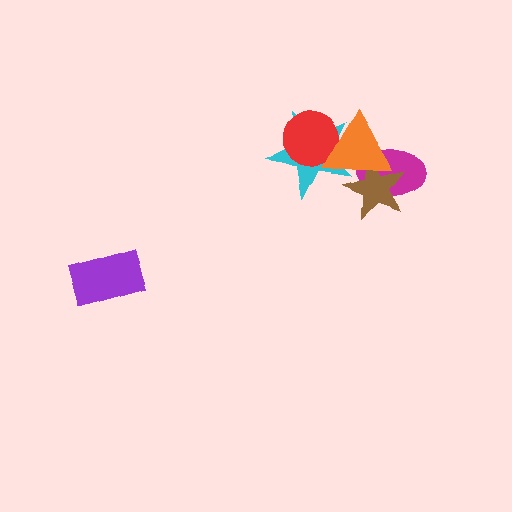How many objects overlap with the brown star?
2 objects overlap with the brown star.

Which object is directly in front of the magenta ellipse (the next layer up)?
The brown star is directly in front of the magenta ellipse.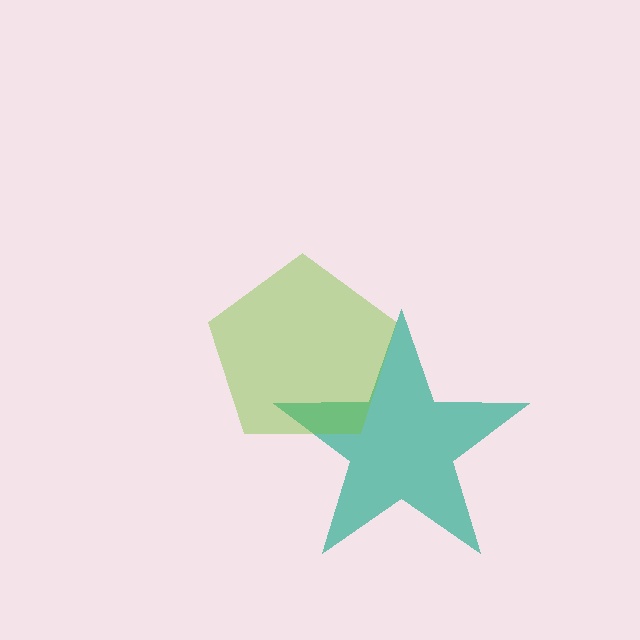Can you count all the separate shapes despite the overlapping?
Yes, there are 2 separate shapes.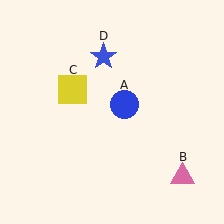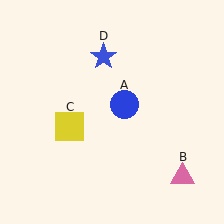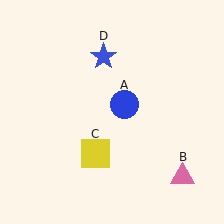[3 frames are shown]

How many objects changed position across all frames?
1 object changed position: yellow square (object C).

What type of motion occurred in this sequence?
The yellow square (object C) rotated counterclockwise around the center of the scene.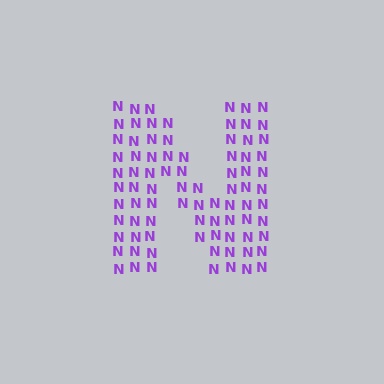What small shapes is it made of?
It is made of small letter N's.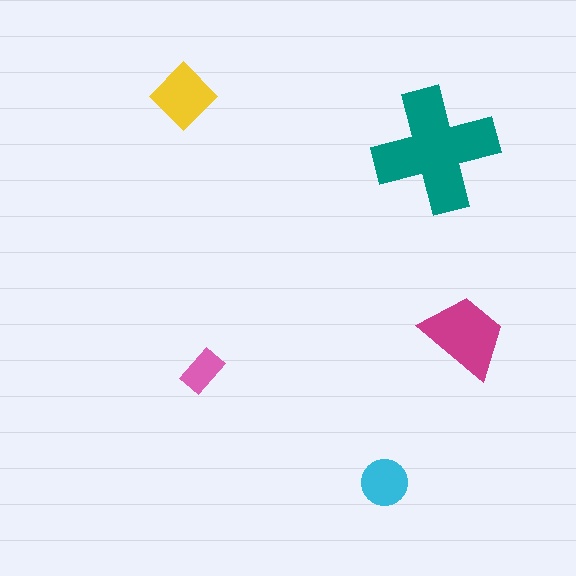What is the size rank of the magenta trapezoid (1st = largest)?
2nd.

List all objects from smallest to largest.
The pink rectangle, the cyan circle, the yellow diamond, the magenta trapezoid, the teal cross.